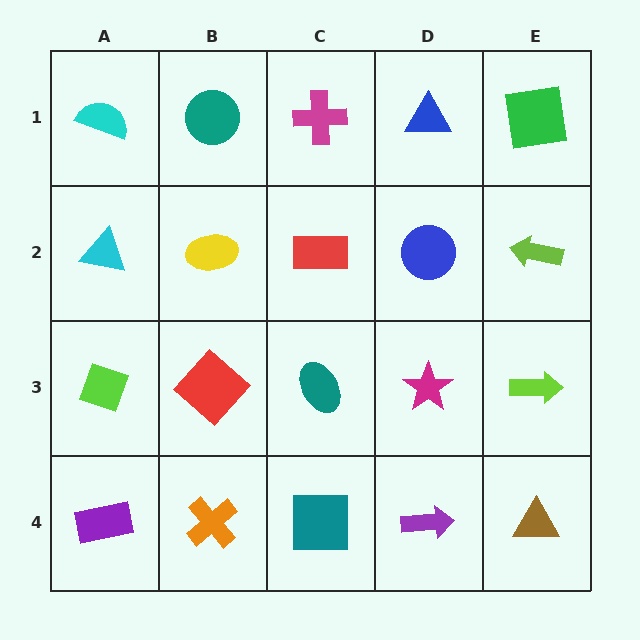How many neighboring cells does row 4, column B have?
3.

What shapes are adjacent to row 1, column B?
A yellow ellipse (row 2, column B), a cyan semicircle (row 1, column A), a magenta cross (row 1, column C).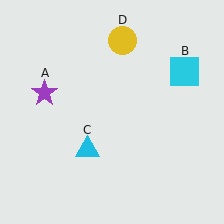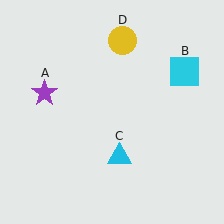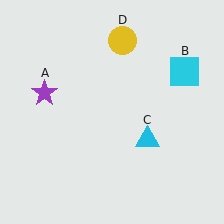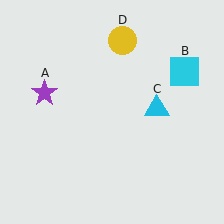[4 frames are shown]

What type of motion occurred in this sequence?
The cyan triangle (object C) rotated counterclockwise around the center of the scene.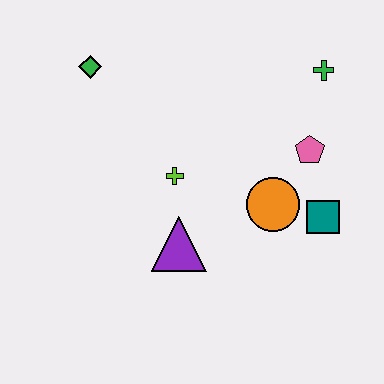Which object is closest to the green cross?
The pink pentagon is closest to the green cross.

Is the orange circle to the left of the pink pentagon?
Yes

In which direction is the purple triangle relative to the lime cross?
The purple triangle is below the lime cross.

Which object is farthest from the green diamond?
The teal square is farthest from the green diamond.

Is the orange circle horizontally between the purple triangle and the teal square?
Yes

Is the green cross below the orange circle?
No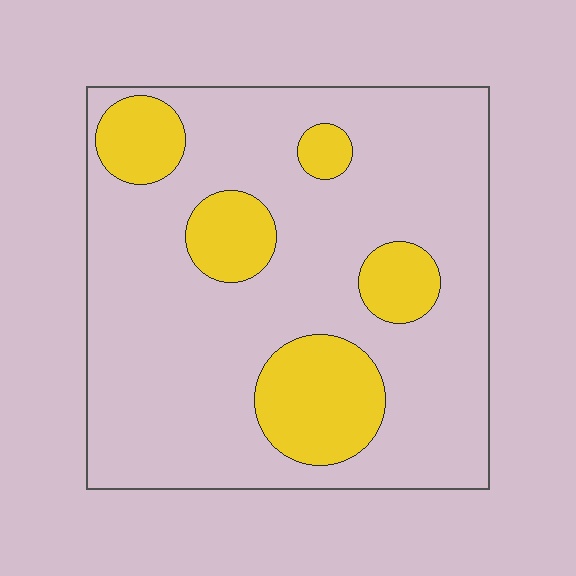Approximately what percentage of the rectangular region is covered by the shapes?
Approximately 20%.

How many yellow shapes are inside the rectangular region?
5.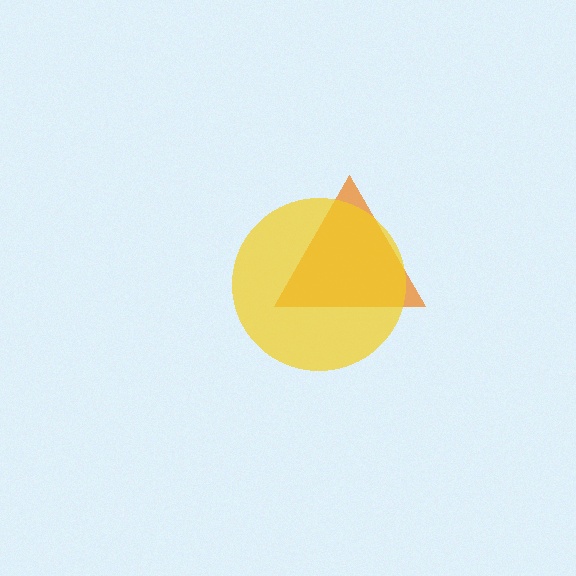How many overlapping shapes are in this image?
There are 2 overlapping shapes in the image.